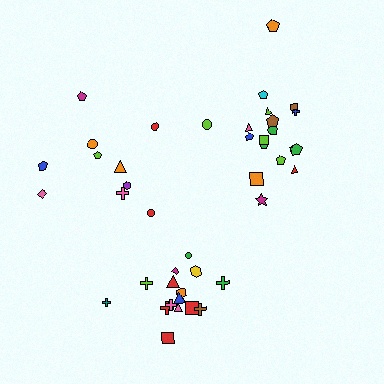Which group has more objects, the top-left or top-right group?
The top-right group.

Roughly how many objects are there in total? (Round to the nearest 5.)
Roughly 45 objects in total.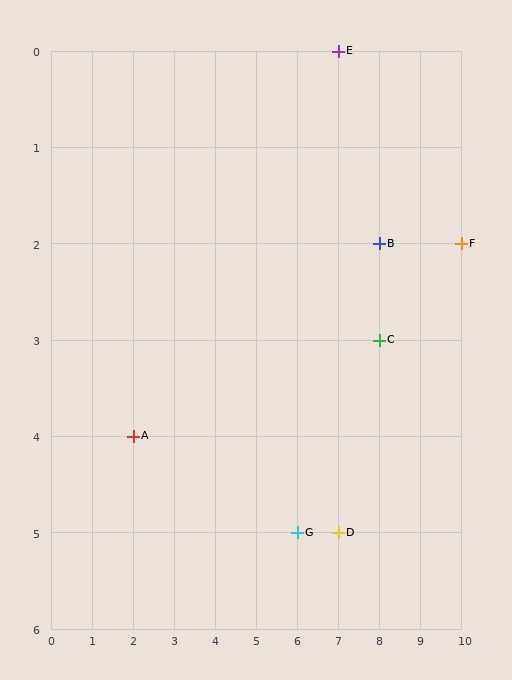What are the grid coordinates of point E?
Point E is at grid coordinates (7, 0).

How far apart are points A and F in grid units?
Points A and F are 8 columns and 2 rows apart (about 8.2 grid units diagonally).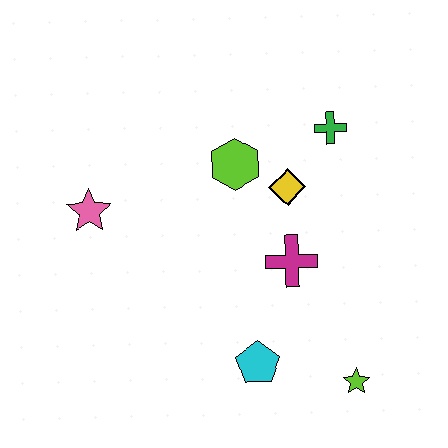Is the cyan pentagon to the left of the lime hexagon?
No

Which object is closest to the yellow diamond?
The lime hexagon is closest to the yellow diamond.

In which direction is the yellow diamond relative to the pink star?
The yellow diamond is to the right of the pink star.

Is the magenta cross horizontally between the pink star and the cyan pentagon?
No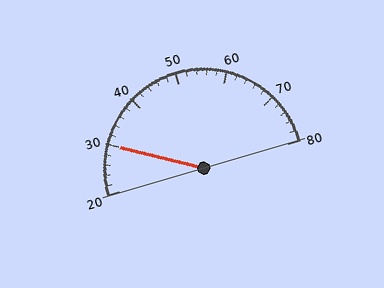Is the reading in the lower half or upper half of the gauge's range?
The reading is in the lower half of the range (20 to 80).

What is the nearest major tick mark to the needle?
The nearest major tick mark is 30.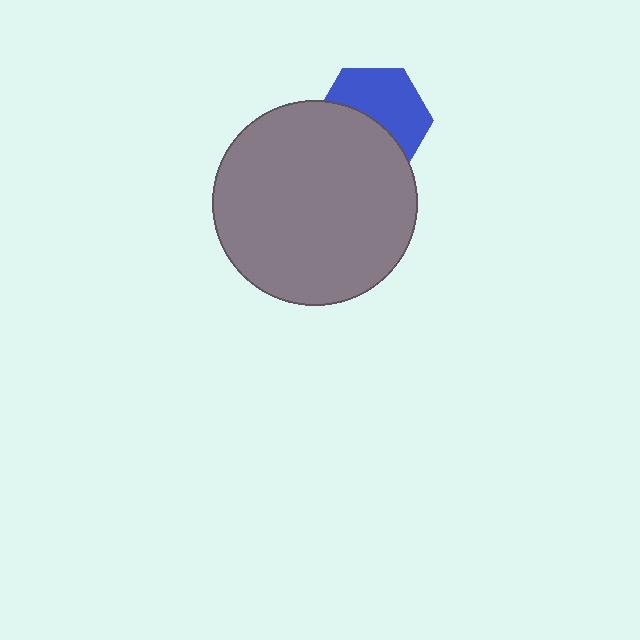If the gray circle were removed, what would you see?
You would see the complete blue hexagon.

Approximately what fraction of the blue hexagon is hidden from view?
Roughly 47% of the blue hexagon is hidden behind the gray circle.